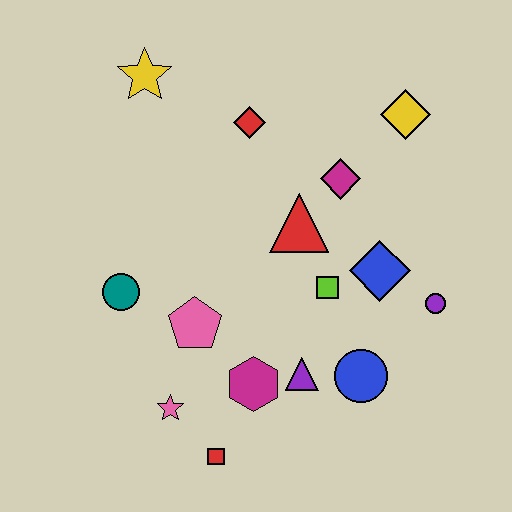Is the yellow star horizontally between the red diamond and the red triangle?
No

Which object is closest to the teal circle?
The pink pentagon is closest to the teal circle.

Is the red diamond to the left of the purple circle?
Yes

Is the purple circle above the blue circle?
Yes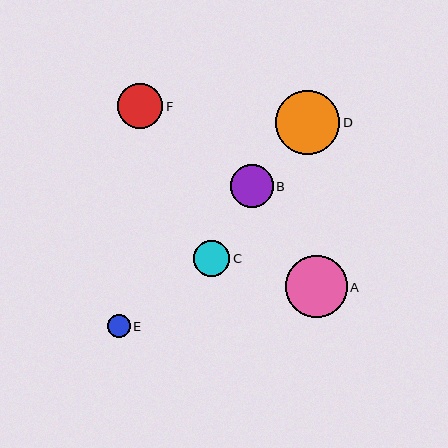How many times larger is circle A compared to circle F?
Circle A is approximately 1.4 times the size of circle F.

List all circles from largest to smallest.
From largest to smallest: D, A, F, B, C, E.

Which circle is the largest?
Circle D is the largest with a size of approximately 64 pixels.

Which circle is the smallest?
Circle E is the smallest with a size of approximately 23 pixels.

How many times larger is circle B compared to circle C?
Circle B is approximately 1.2 times the size of circle C.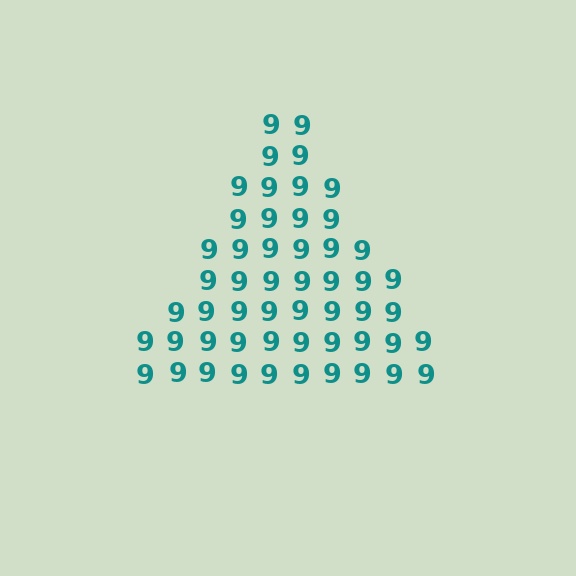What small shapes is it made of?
It is made of small digit 9's.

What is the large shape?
The large shape is a triangle.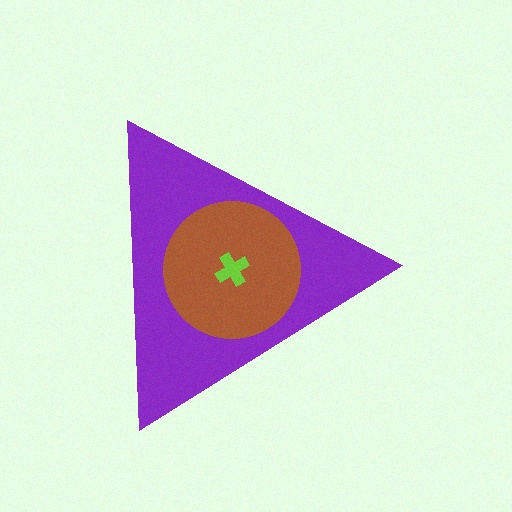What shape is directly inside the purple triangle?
The brown circle.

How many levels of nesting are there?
3.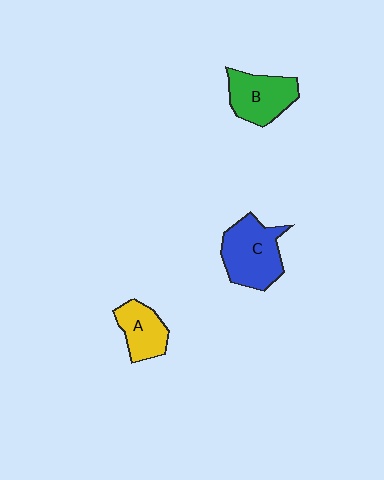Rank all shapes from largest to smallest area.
From largest to smallest: C (blue), B (green), A (yellow).